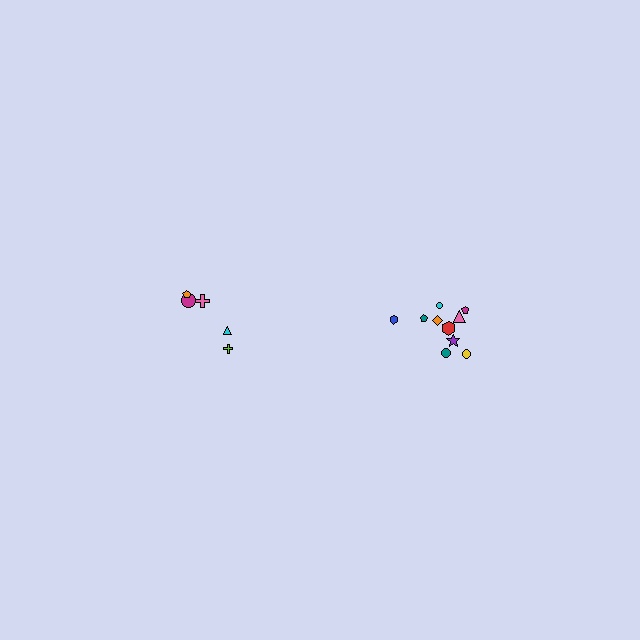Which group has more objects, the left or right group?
The right group.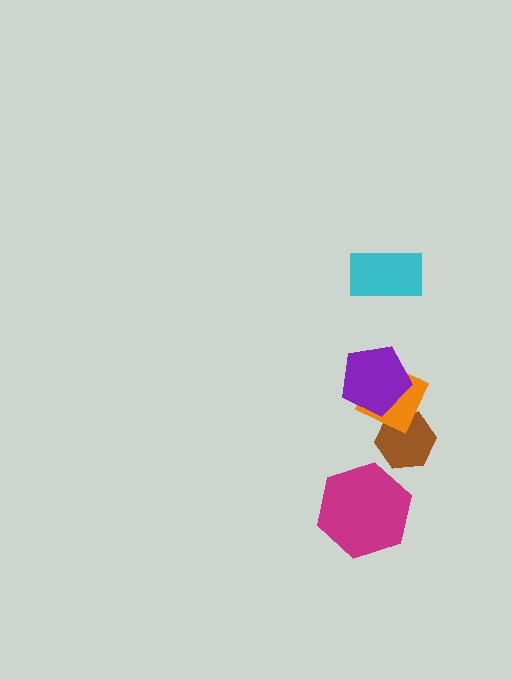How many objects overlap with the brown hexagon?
1 object overlaps with the brown hexagon.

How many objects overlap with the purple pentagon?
1 object overlaps with the purple pentagon.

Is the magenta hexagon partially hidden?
No, no other shape covers it.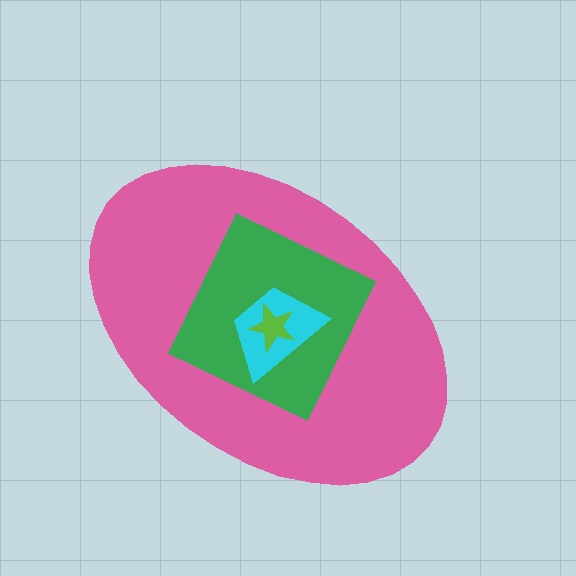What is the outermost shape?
The pink ellipse.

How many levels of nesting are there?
4.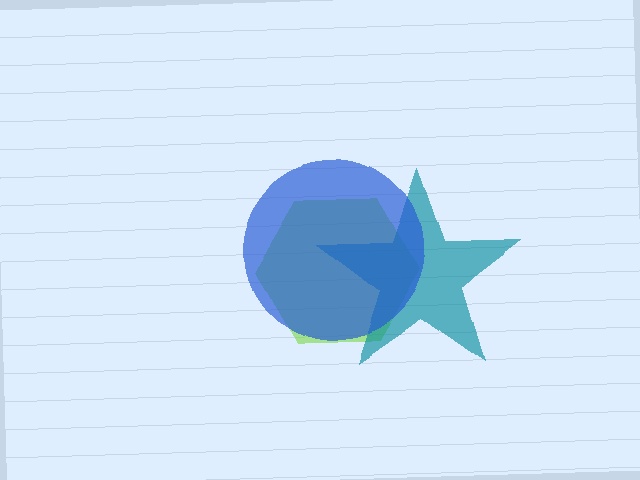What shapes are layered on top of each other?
The layered shapes are: a lime hexagon, a teal star, a blue circle.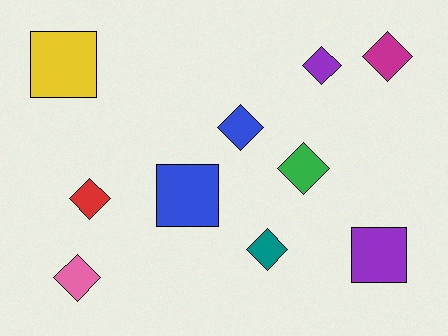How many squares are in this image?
There are 3 squares.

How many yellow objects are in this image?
There is 1 yellow object.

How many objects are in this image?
There are 10 objects.